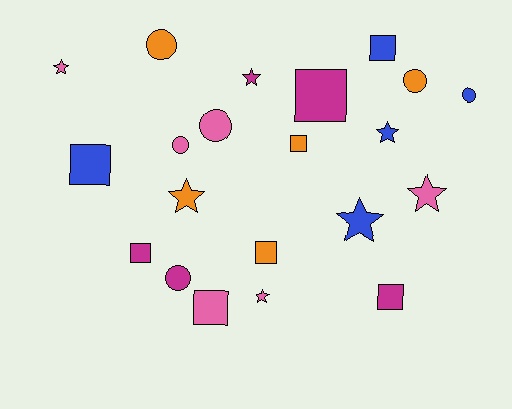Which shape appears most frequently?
Square, with 8 objects.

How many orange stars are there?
There is 1 orange star.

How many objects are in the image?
There are 21 objects.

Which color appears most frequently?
Pink, with 6 objects.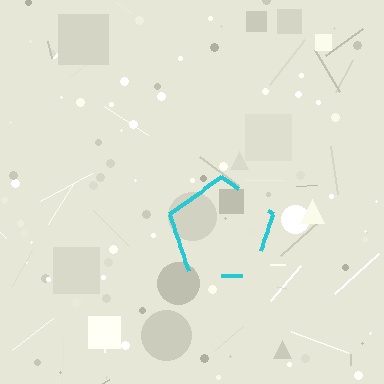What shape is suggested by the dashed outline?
The dashed outline suggests a pentagon.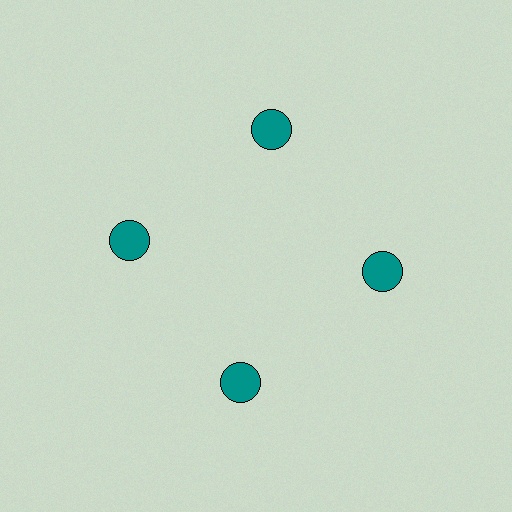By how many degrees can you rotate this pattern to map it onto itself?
The pattern maps onto itself every 90 degrees of rotation.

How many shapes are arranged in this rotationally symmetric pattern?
There are 4 shapes, arranged in 4 groups of 1.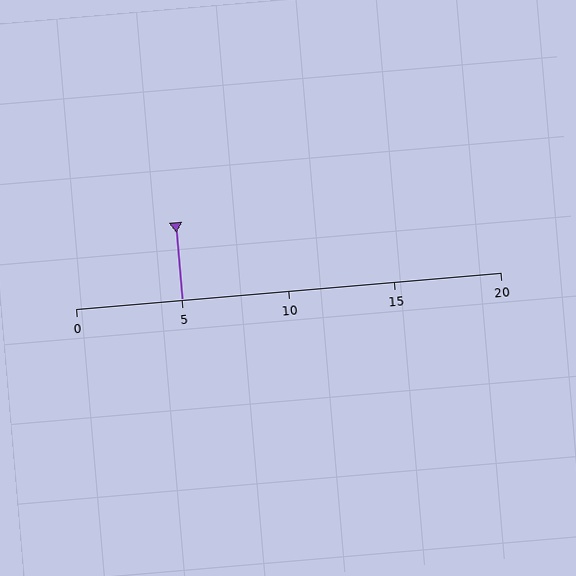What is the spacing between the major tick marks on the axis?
The major ticks are spaced 5 apart.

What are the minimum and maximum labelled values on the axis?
The axis runs from 0 to 20.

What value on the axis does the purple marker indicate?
The marker indicates approximately 5.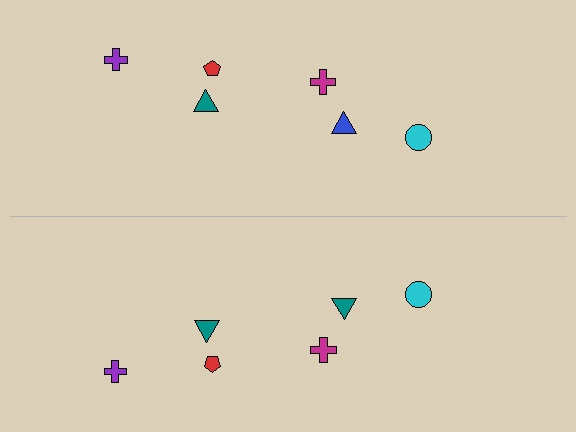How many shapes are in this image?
There are 12 shapes in this image.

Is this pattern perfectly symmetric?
No, the pattern is not perfectly symmetric. The teal triangle on the bottom side breaks the symmetry — its mirror counterpart is blue.